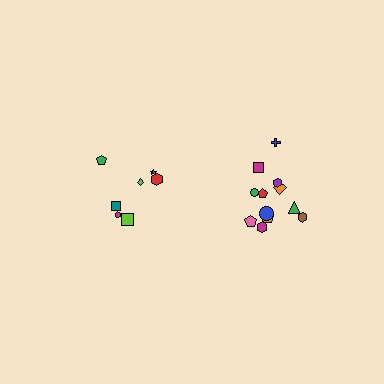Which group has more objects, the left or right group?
The right group.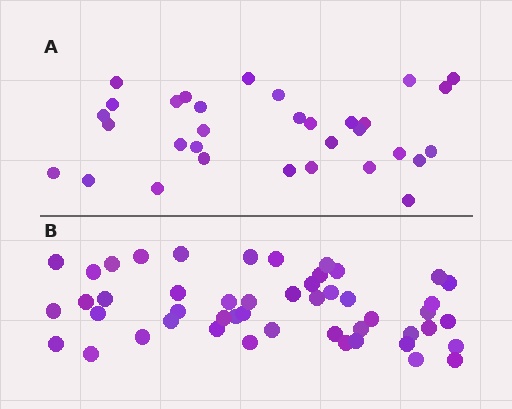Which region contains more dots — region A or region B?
Region B (the bottom region) has more dots.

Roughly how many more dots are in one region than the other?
Region B has approximately 15 more dots than region A.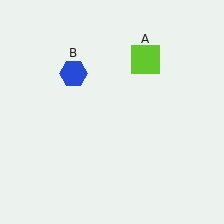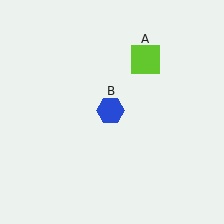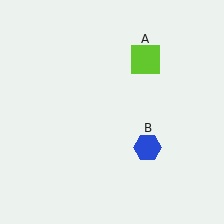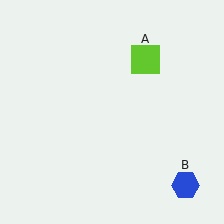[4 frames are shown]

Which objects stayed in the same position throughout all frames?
Lime square (object A) remained stationary.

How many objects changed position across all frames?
1 object changed position: blue hexagon (object B).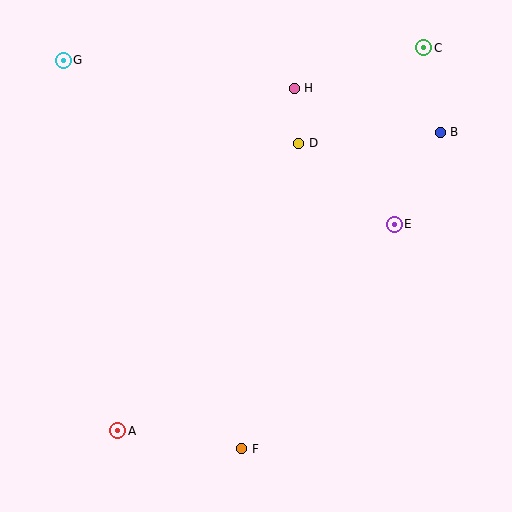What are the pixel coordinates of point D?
Point D is at (299, 143).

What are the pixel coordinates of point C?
Point C is at (424, 48).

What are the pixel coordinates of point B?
Point B is at (440, 132).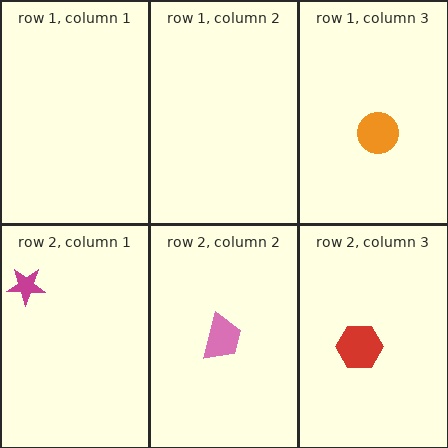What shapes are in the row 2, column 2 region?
The pink trapezoid.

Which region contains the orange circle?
The row 1, column 3 region.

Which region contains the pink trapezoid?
The row 2, column 2 region.